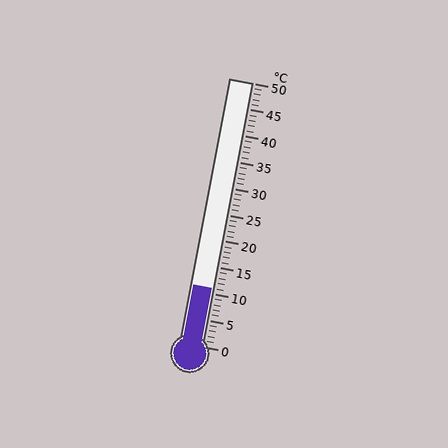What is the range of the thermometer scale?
The thermometer scale ranges from 0°C to 50°C.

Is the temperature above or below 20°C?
The temperature is below 20°C.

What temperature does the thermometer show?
The thermometer shows approximately 11°C.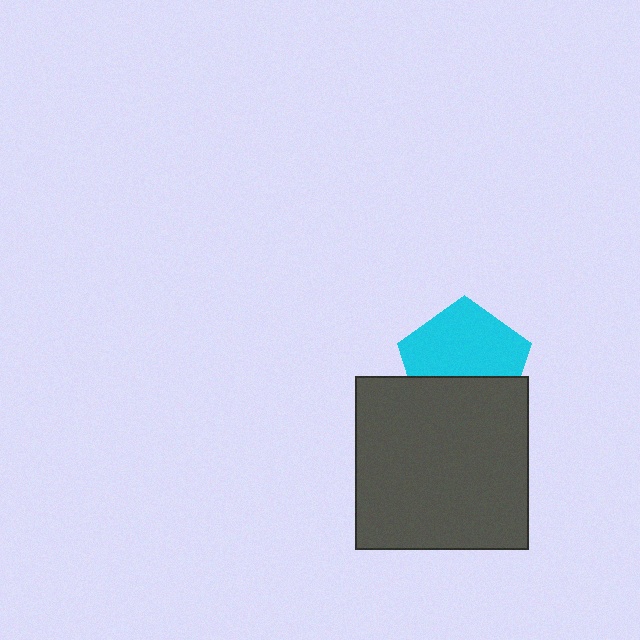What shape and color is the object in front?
The object in front is a dark gray square.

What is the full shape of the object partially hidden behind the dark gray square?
The partially hidden object is a cyan pentagon.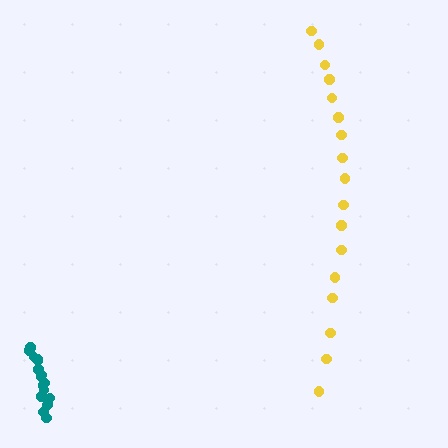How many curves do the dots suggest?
There are 2 distinct paths.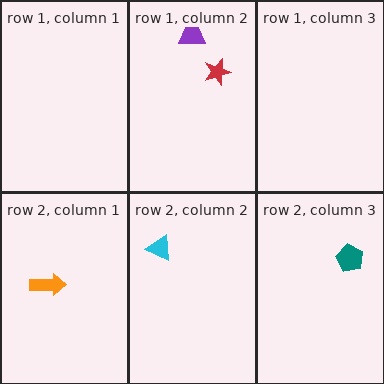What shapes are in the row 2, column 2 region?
The cyan triangle.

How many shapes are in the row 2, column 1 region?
1.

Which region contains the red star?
The row 1, column 2 region.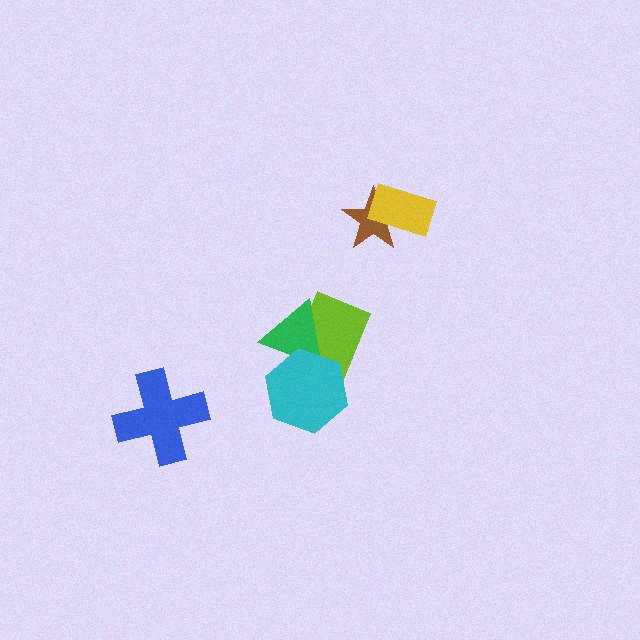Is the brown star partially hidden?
Yes, it is partially covered by another shape.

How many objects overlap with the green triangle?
2 objects overlap with the green triangle.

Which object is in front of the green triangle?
The cyan hexagon is in front of the green triangle.